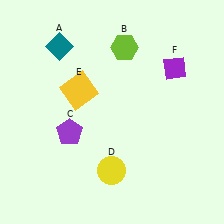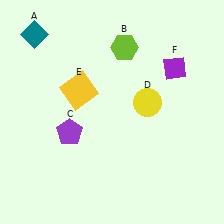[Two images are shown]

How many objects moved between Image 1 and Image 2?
2 objects moved between the two images.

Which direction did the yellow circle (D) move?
The yellow circle (D) moved up.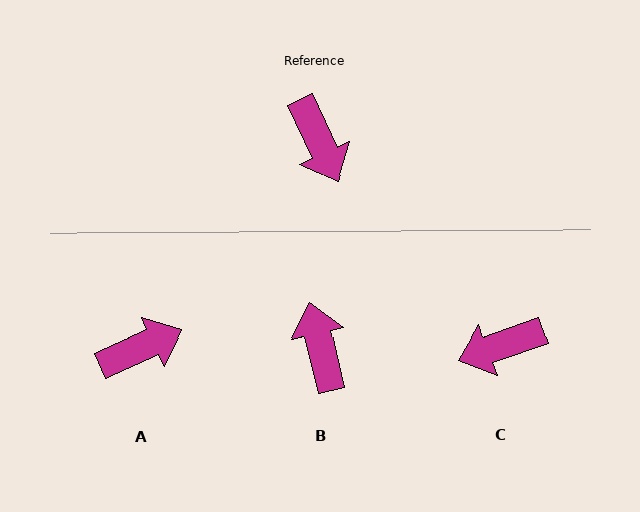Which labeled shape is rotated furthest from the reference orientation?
B, about 168 degrees away.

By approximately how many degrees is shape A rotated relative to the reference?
Approximately 89 degrees counter-clockwise.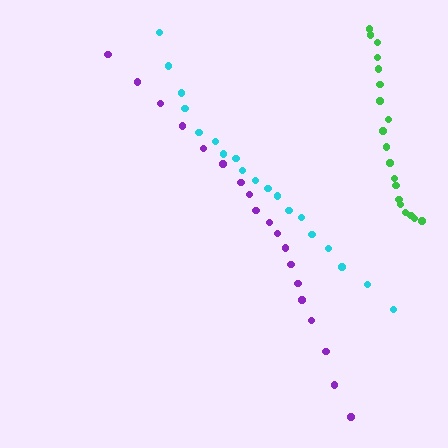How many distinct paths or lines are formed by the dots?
There are 3 distinct paths.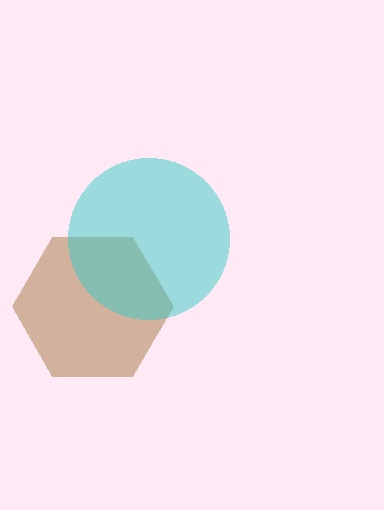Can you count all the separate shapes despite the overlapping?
Yes, there are 2 separate shapes.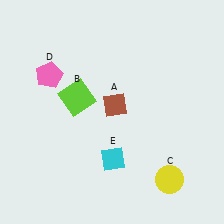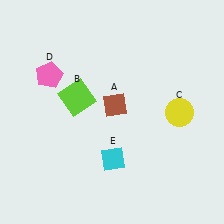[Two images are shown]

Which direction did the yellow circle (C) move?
The yellow circle (C) moved up.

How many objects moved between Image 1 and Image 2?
1 object moved between the two images.